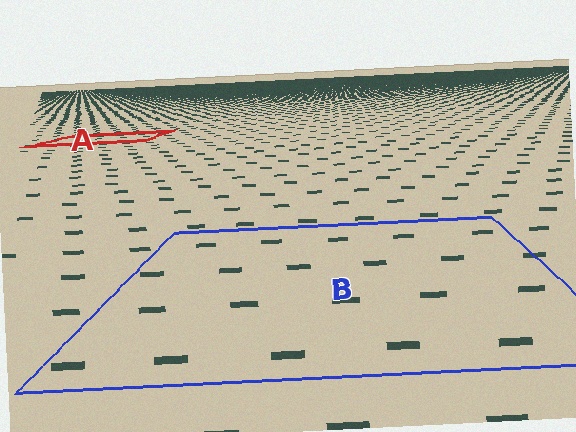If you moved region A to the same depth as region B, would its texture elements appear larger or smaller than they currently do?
They would appear larger. At a closer depth, the same texture elements are projected at a bigger on-screen size.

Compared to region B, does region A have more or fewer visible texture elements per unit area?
Region A has more texture elements per unit area — they are packed more densely because it is farther away.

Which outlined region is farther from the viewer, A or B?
Region A is farther from the viewer — the texture elements inside it appear smaller and more densely packed.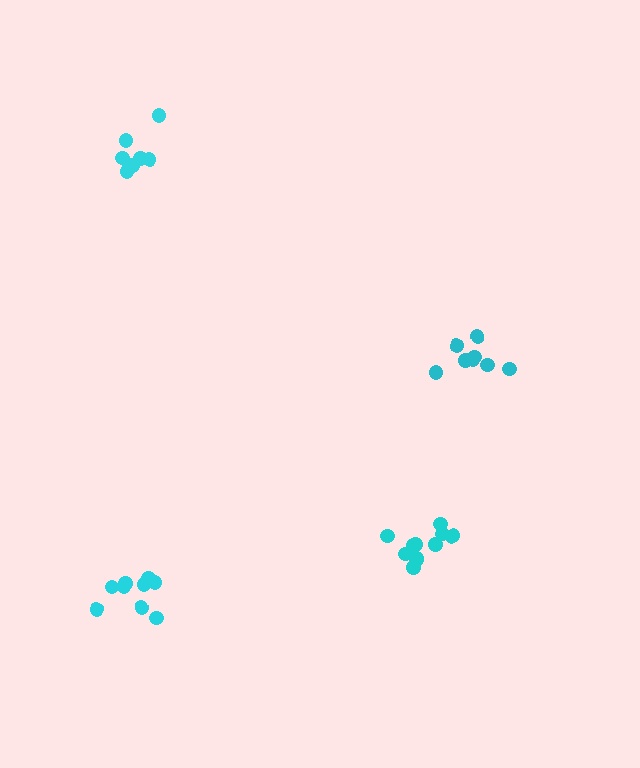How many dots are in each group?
Group 1: 9 dots, Group 2: 11 dots, Group 3: 8 dots, Group 4: 7 dots (35 total).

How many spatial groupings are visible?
There are 4 spatial groupings.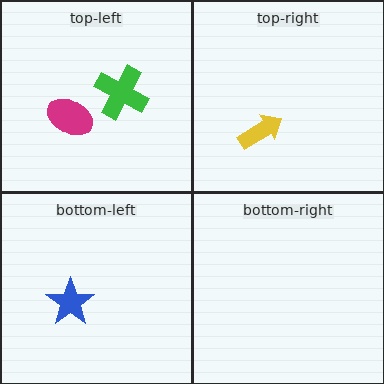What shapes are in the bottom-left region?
The blue star.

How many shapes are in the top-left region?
2.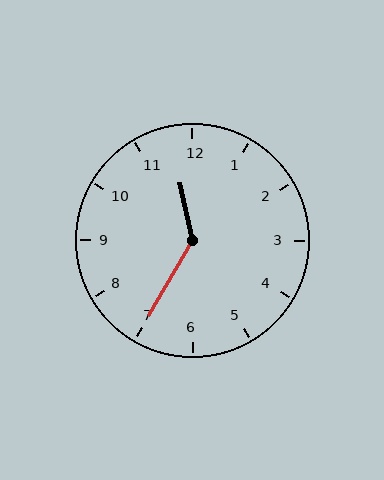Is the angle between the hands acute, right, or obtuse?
It is obtuse.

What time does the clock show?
11:35.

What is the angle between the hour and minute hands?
Approximately 138 degrees.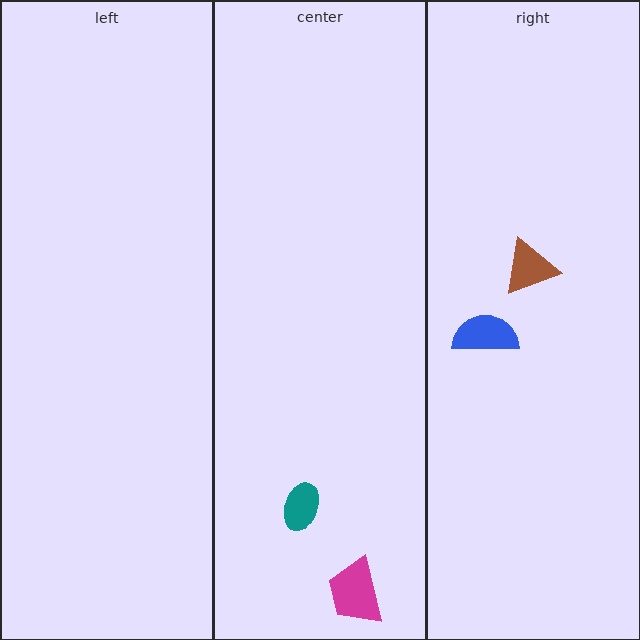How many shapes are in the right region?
2.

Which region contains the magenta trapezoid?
The center region.